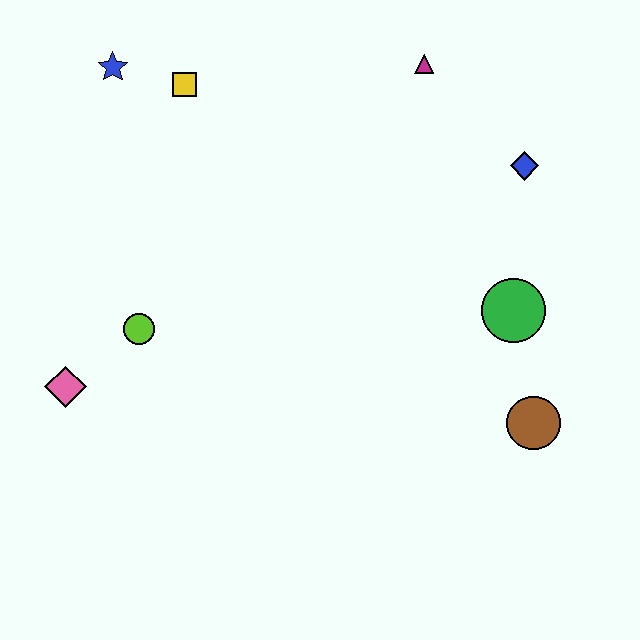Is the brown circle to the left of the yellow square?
No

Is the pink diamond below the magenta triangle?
Yes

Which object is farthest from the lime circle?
The blue diamond is farthest from the lime circle.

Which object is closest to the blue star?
The yellow square is closest to the blue star.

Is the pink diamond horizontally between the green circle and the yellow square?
No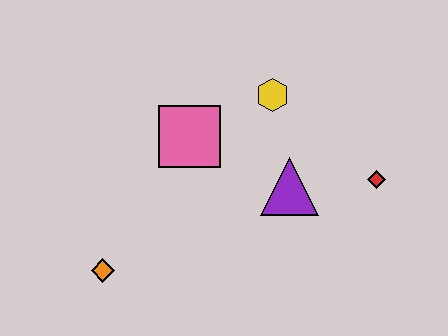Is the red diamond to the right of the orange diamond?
Yes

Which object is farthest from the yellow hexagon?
The orange diamond is farthest from the yellow hexagon.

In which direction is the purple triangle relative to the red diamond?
The purple triangle is to the left of the red diamond.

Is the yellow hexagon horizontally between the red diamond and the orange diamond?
Yes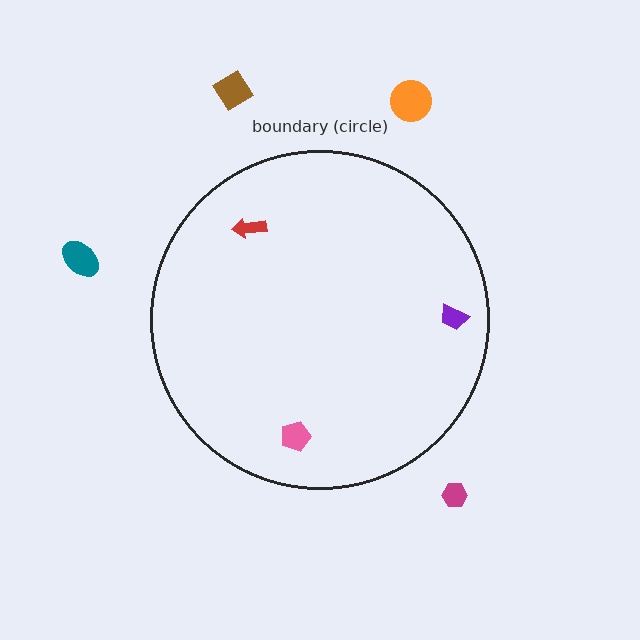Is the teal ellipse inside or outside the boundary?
Outside.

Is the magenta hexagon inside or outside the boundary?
Outside.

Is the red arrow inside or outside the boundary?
Inside.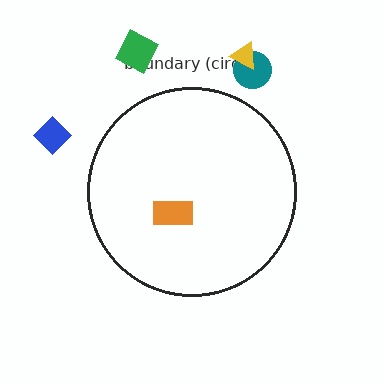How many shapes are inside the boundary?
1 inside, 4 outside.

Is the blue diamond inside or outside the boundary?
Outside.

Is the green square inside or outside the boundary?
Outside.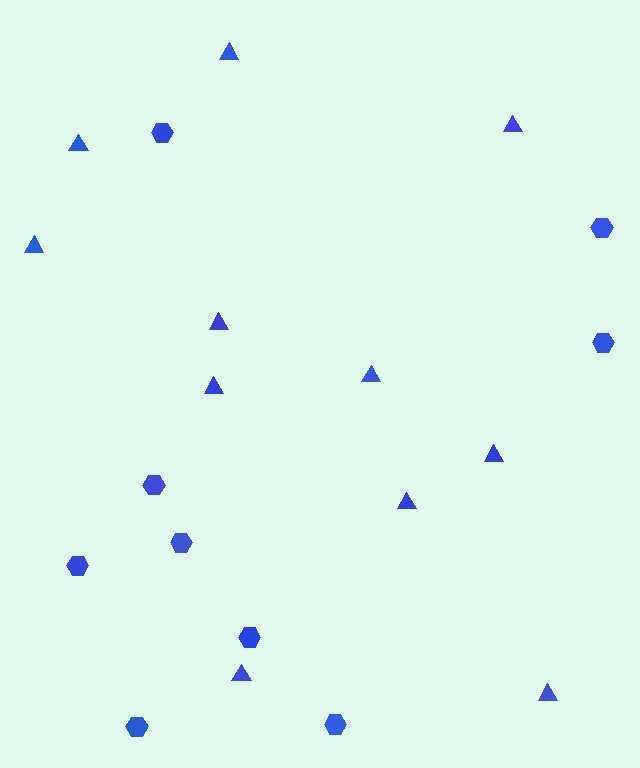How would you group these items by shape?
There are 2 groups: one group of triangles (11) and one group of hexagons (9).